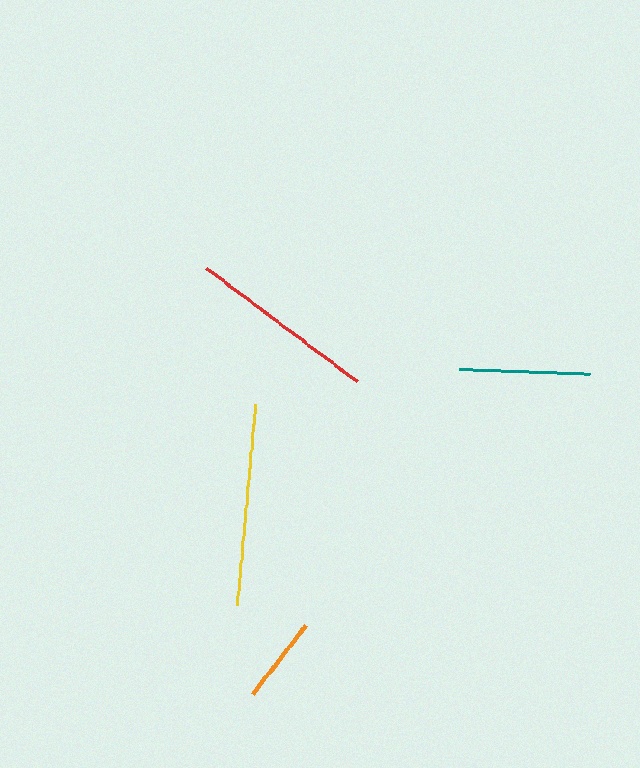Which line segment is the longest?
The yellow line is the longest at approximately 203 pixels.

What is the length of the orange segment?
The orange segment is approximately 87 pixels long.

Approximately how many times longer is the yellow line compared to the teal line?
The yellow line is approximately 1.5 times the length of the teal line.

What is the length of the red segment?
The red segment is approximately 189 pixels long.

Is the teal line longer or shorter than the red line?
The red line is longer than the teal line.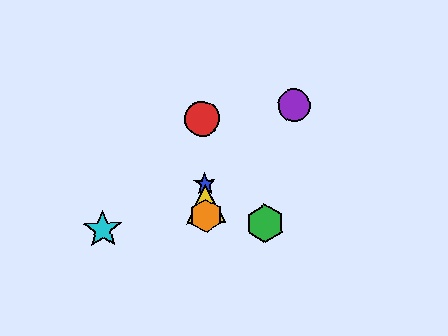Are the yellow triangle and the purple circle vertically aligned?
No, the yellow triangle is at x≈206 and the purple circle is at x≈294.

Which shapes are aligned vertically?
The red circle, the blue star, the yellow triangle, the orange hexagon are aligned vertically.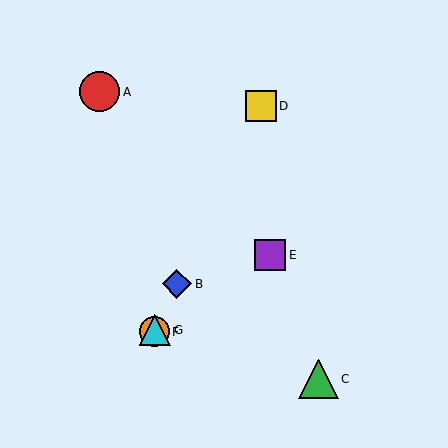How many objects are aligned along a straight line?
4 objects (B, D, F, G) are aligned along a straight line.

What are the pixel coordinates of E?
Object E is at (270, 255).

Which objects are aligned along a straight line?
Objects B, D, F, G are aligned along a straight line.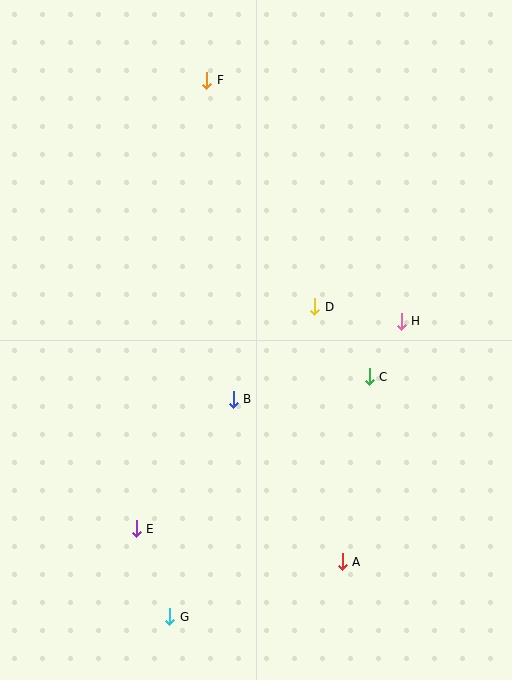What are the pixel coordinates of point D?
Point D is at (315, 307).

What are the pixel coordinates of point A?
Point A is at (342, 562).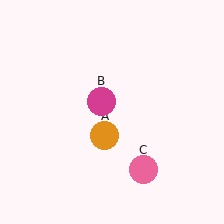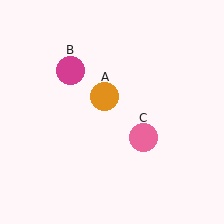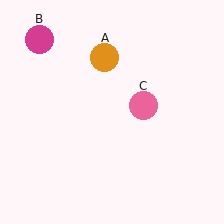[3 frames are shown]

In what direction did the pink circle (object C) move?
The pink circle (object C) moved up.